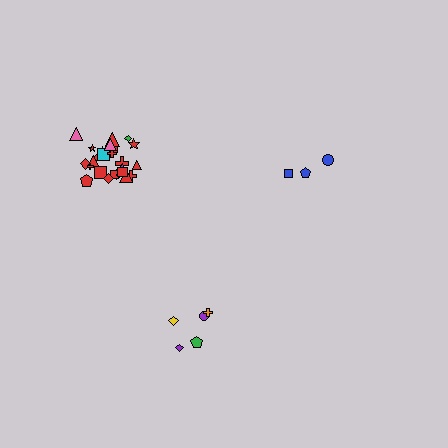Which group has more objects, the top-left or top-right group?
The top-left group.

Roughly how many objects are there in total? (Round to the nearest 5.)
Roughly 35 objects in total.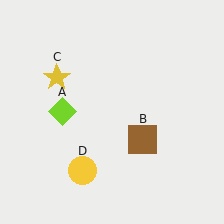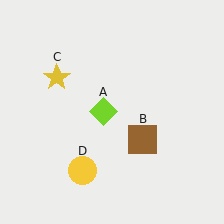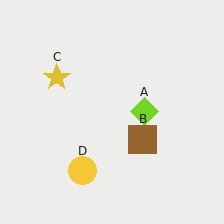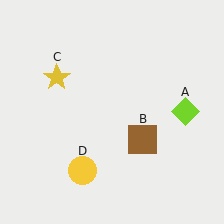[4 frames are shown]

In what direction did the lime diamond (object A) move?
The lime diamond (object A) moved right.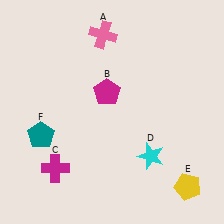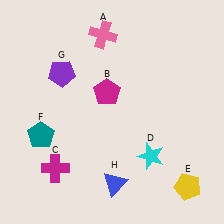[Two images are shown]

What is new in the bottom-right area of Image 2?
A blue triangle (H) was added in the bottom-right area of Image 2.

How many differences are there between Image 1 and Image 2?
There are 2 differences between the two images.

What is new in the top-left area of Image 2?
A purple pentagon (G) was added in the top-left area of Image 2.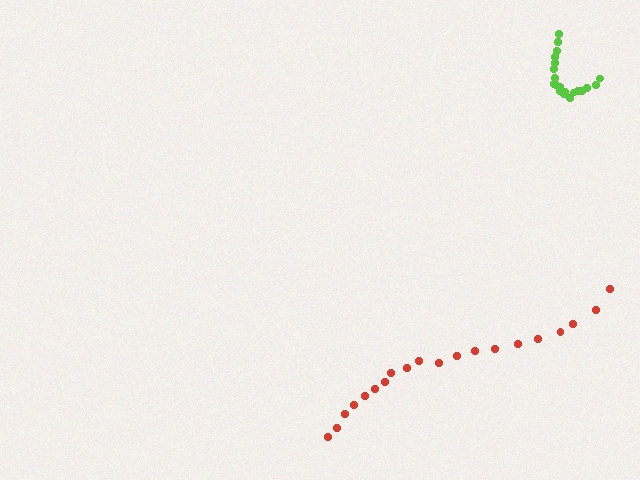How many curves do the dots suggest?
There are 2 distinct paths.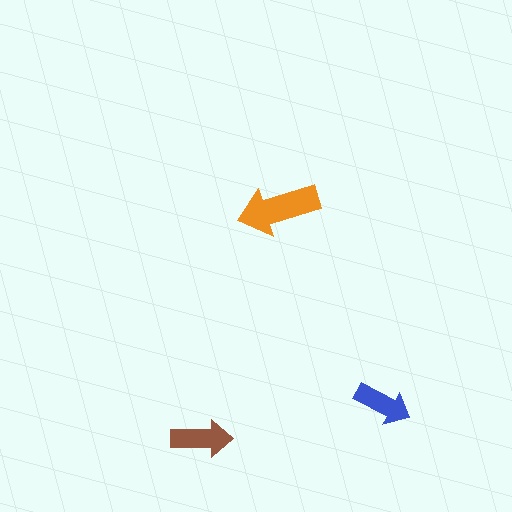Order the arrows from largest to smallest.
the orange one, the brown one, the blue one.